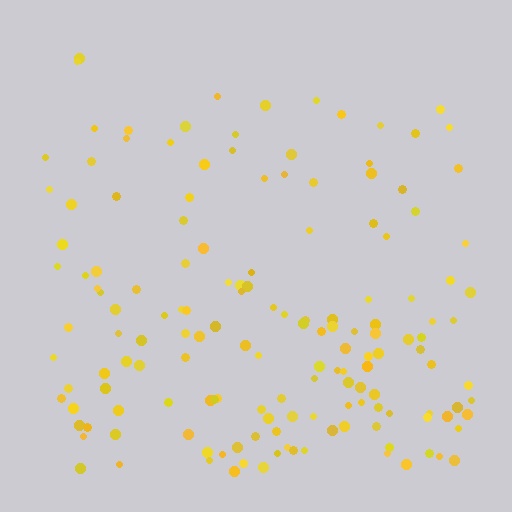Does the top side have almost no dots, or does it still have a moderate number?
Still a moderate number, just noticeably fewer than the bottom.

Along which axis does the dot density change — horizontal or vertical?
Vertical.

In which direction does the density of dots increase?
From top to bottom, with the bottom side densest.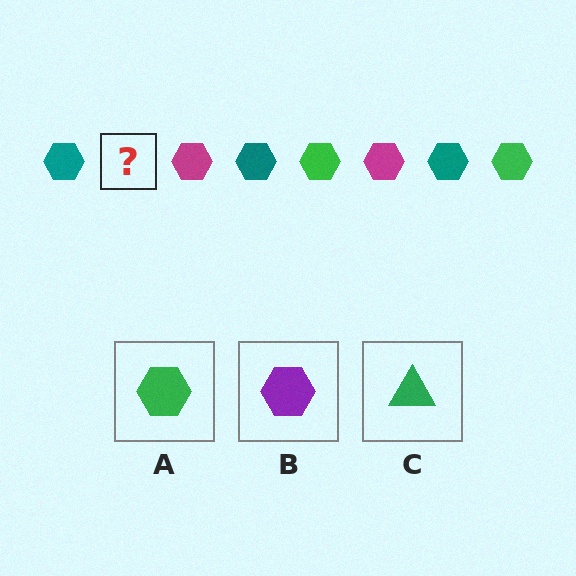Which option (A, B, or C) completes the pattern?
A.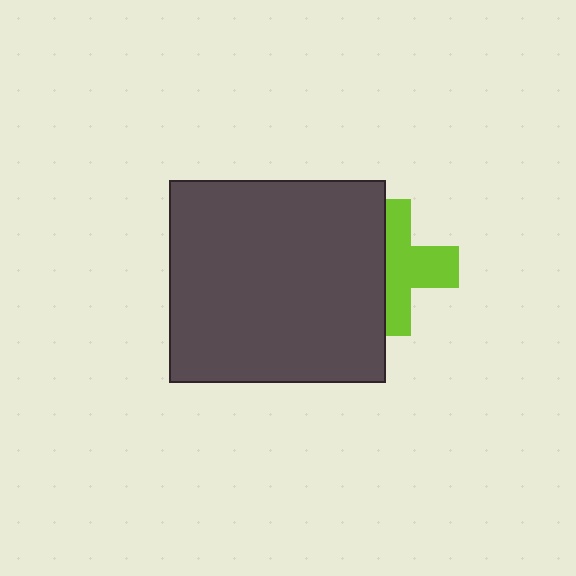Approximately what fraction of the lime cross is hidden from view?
Roughly 43% of the lime cross is hidden behind the dark gray rectangle.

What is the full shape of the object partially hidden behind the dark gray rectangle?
The partially hidden object is a lime cross.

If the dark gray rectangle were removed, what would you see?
You would see the complete lime cross.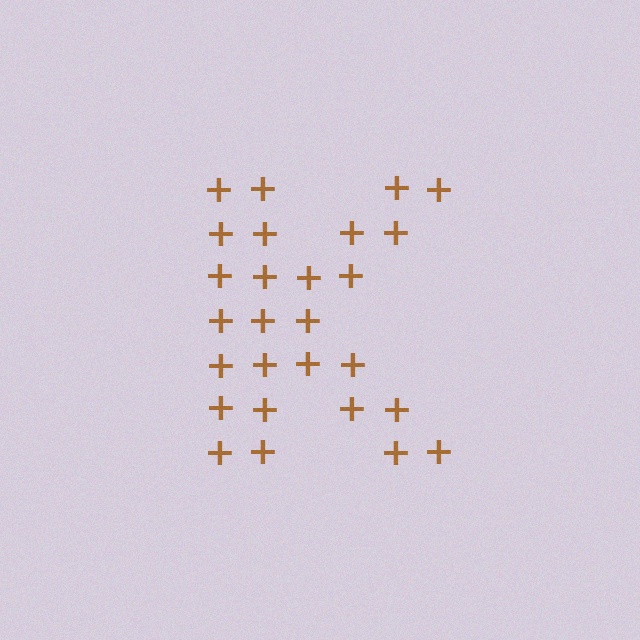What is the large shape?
The large shape is the letter K.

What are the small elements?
The small elements are plus signs.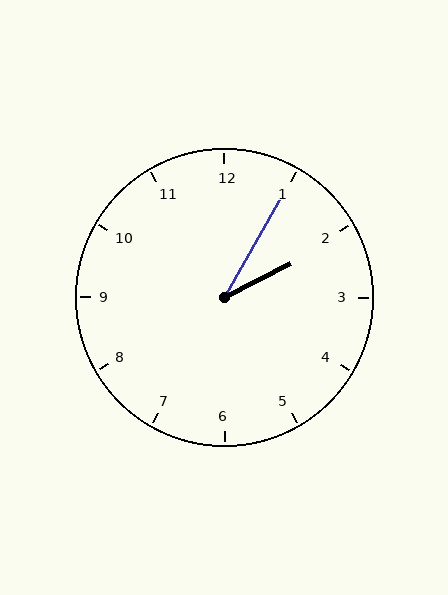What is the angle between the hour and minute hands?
Approximately 32 degrees.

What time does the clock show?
2:05.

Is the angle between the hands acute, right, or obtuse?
It is acute.